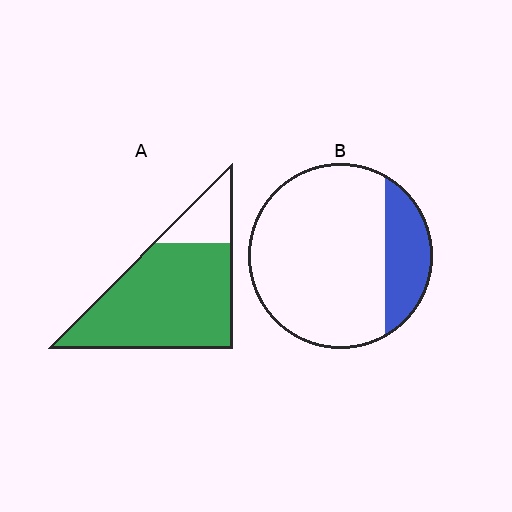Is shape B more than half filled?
No.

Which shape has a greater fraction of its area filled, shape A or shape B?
Shape A.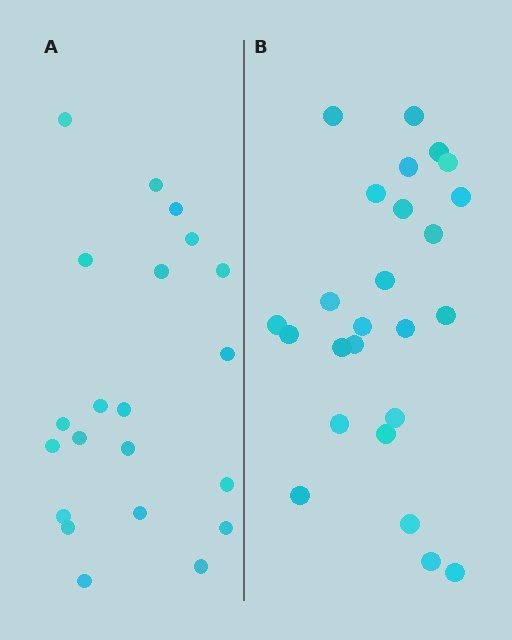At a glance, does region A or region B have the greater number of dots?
Region B (the right region) has more dots.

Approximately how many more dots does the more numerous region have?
Region B has about 4 more dots than region A.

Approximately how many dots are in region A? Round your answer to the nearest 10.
About 20 dots. (The exact count is 21, which rounds to 20.)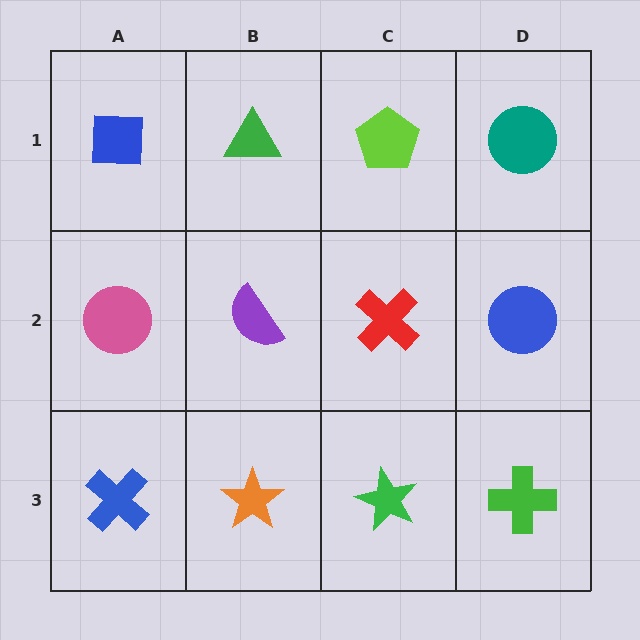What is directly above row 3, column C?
A red cross.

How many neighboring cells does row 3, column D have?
2.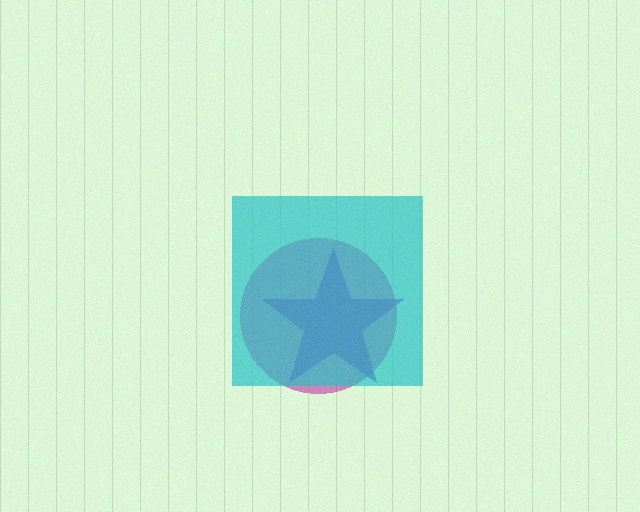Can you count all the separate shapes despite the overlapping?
Yes, there are 3 separate shapes.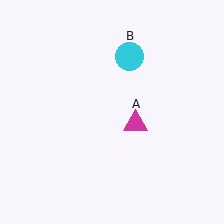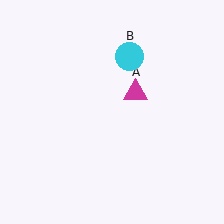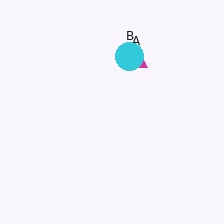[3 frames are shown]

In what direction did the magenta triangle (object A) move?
The magenta triangle (object A) moved up.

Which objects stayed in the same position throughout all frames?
Cyan circle (object B) remained stationary.